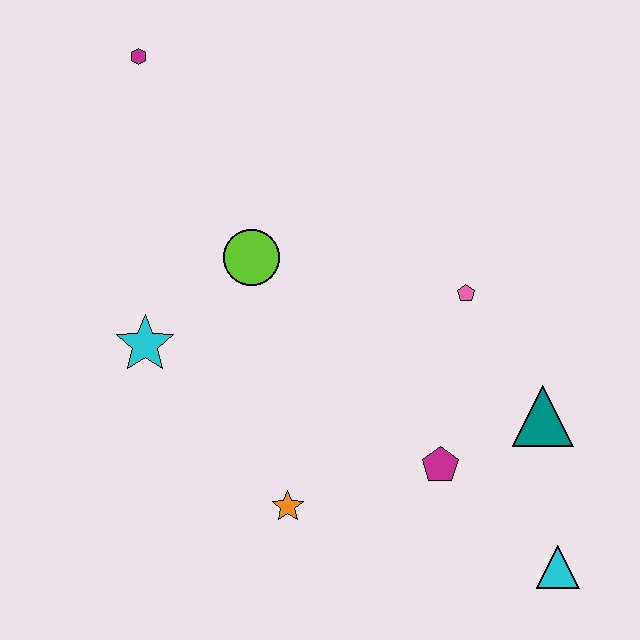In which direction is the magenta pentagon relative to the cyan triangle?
The magenta pentagon is to the left of the cyan triangle.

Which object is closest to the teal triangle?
The magenta pentagon is closest to the teal triangle.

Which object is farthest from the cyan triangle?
The magenta hexagon is farthest from the cyan triangle.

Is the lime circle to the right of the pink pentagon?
No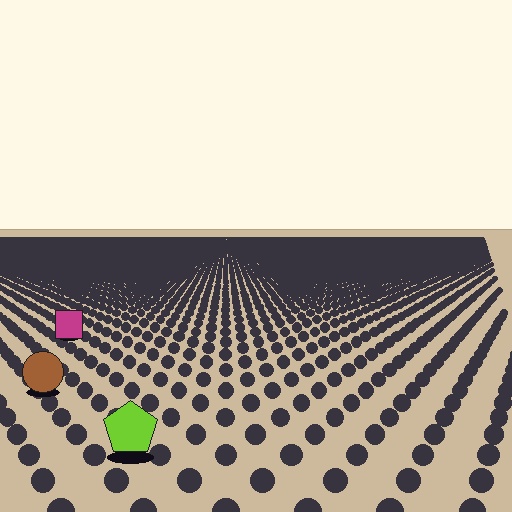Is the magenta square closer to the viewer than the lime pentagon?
No. The lime pentagon is closer — you can tell from the texture gradient: the ground texture is coarser near it.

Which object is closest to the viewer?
The lime pentagon is closest. The texture marks near it are larger and more spread out.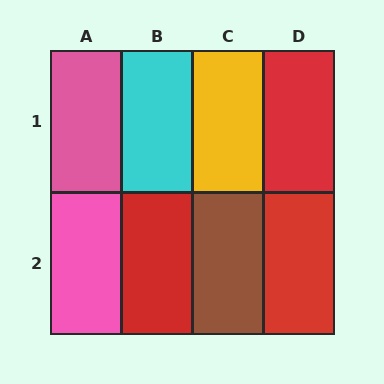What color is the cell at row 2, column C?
Brown.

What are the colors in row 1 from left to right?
Pink, cyan, yellow, red.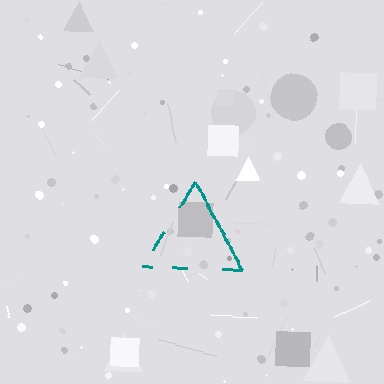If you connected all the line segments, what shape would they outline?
They would outline a triangle.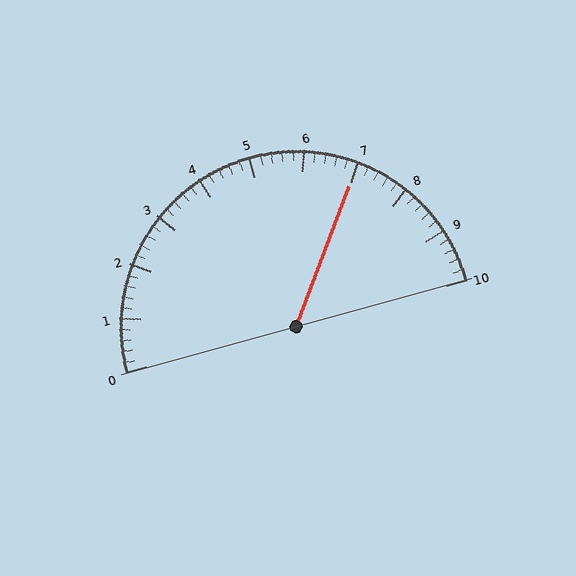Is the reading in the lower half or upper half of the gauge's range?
The reading is in the upper half of the range (0 to 10).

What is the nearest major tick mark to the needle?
The nearest major tick mark is 7.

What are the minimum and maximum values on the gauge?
The gauge ranges from 0 to 10.